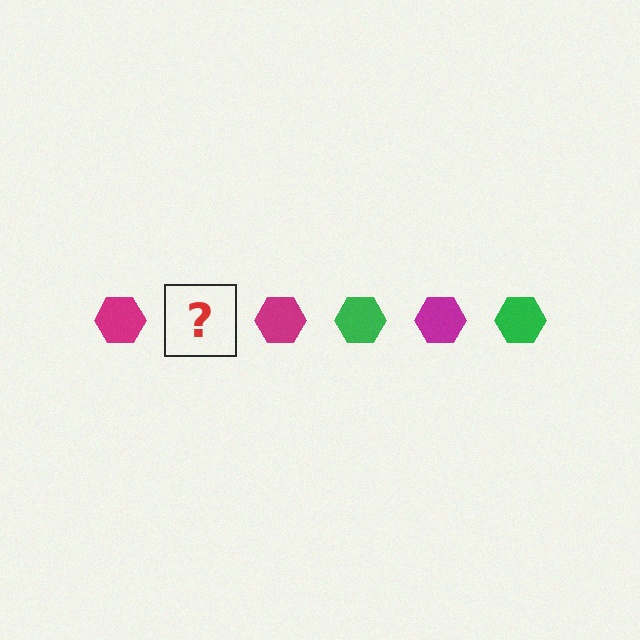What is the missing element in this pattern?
The missing element is a green hexagon.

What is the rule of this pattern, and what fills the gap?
The rule is that the pattern cycles through magenta, green hexagons. The gap should be filled with a green hexagon.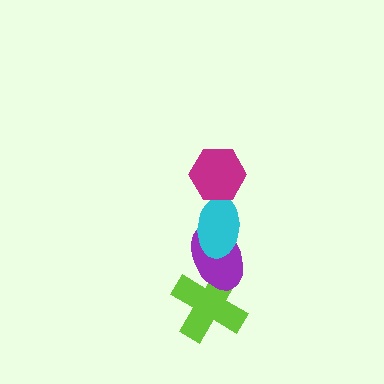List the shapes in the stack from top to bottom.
From top to bottom: the magenta hexagon, the cyan ellipse, the purple ellipse, the lime cross.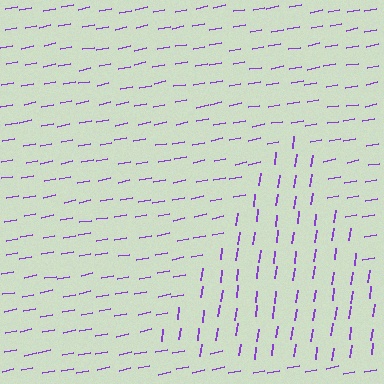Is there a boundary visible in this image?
Yes, there is a texture boundary formed by a change in line orientation.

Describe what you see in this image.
The image is filled with small purple line segments. A triangle region in the image has lines oriented differently from the surrounding lines, creating a visible texture boundary.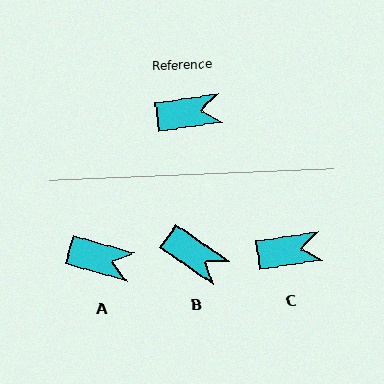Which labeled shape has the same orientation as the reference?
C.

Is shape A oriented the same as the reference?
No, it is off by about 24 degrees.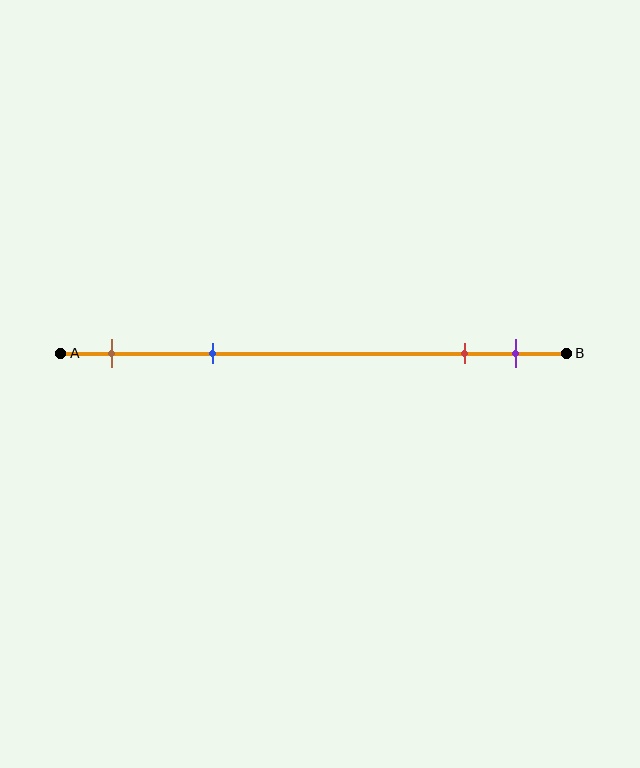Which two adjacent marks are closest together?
The red and purple marks are the closest adjacent pair.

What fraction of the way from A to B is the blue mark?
The blue mark is approximately 30% (0.3) of the way from A to B.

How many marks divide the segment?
There are 4 marks dividing the segment.